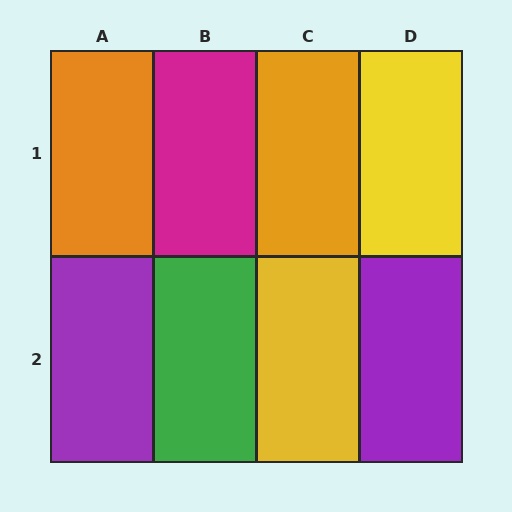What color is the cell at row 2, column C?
Yellow.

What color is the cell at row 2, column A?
Purple.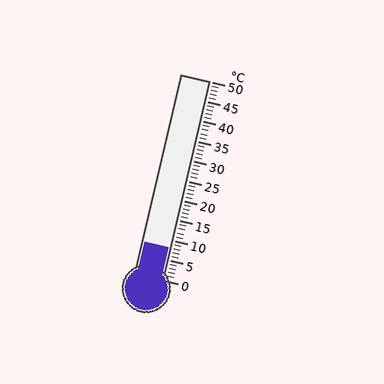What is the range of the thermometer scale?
The thermometer scale ranges from 0°C to 50°C.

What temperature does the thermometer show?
The thermometer shows approximately 8°C.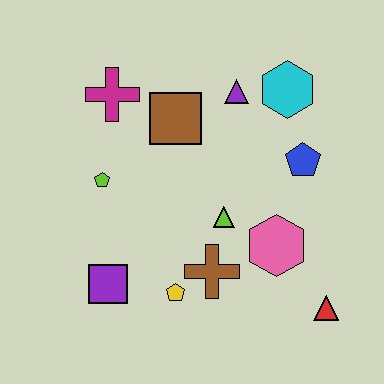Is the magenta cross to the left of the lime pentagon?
No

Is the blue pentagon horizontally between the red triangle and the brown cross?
Yes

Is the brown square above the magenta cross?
No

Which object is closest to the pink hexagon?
The lime triangle is closest to the pink hexagon.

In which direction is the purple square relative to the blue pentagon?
The purple square is to the left of the blue pentagon.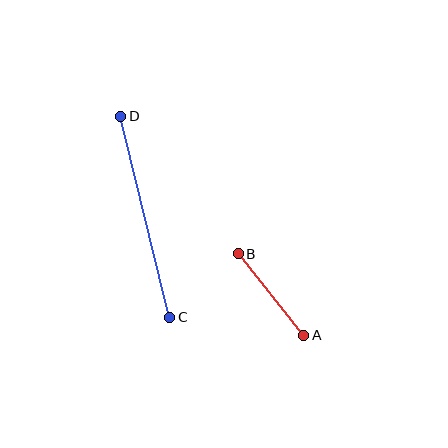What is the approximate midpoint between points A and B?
The midpoint is at approximately (271, 295) pixels.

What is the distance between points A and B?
The distance is approximately 105 pixels.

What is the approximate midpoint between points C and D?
The midpoint is at approximately (145, 217) pixels.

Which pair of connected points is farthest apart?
Points C and D are farthest apart.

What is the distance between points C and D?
The distance is approximately 207 pixels.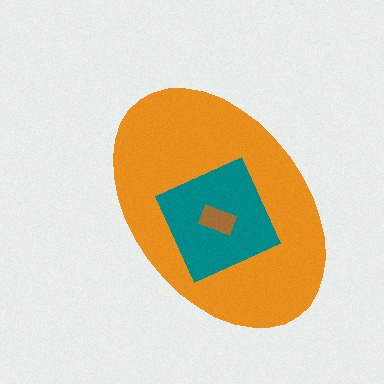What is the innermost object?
The brown rectangle.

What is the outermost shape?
The orange ellipse.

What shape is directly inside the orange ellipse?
The teal diamond.